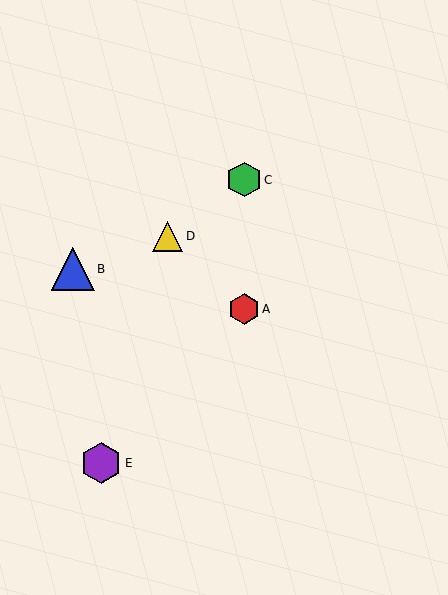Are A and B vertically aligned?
No, A is at x≈244 and B is at x≈73.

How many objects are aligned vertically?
2 objects (A, C) are aligned vertically.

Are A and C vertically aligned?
Yes, both are at x≈244.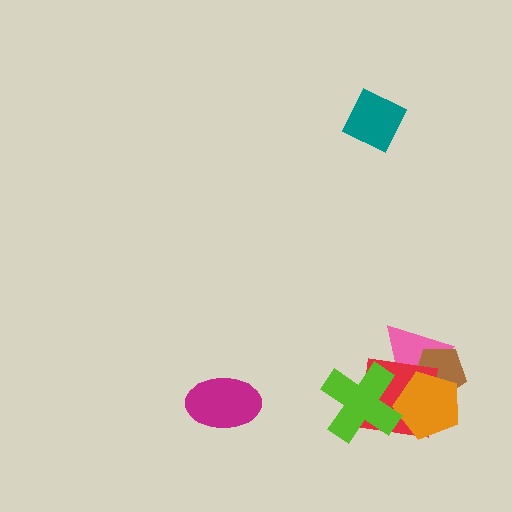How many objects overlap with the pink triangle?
4 objects overlap with the pink triangle.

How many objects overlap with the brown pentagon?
3 objects overlap with the brown pentagon.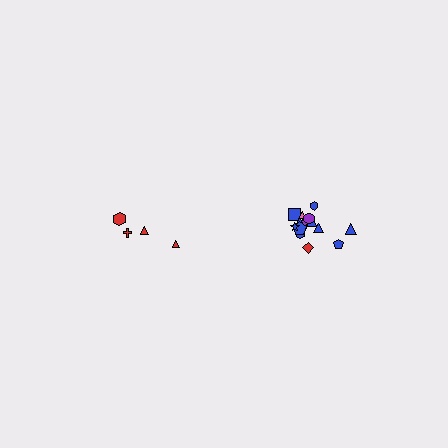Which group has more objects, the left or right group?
The right group.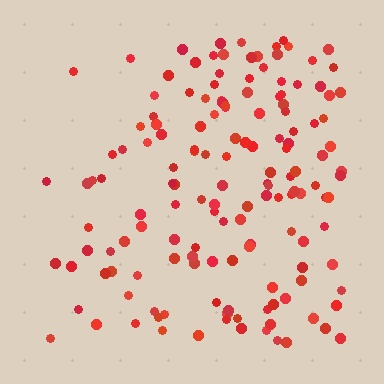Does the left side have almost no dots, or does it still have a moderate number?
Still a moderate number, just noticeably fewer than the right.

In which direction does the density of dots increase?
From left to right, with the right side densest.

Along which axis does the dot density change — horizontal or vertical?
Horizontal.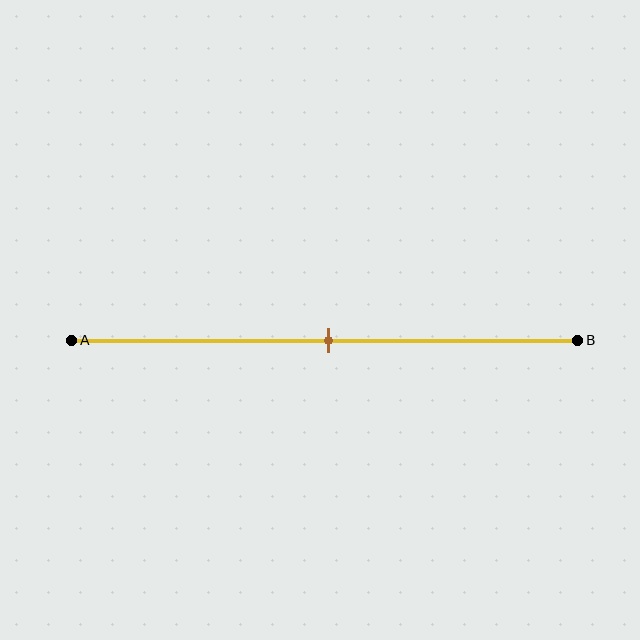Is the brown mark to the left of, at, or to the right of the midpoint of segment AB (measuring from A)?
The brown mark is approximately at the midpoint of segment AB.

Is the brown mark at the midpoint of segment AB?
Yes, the mark is approximately at the midpoint.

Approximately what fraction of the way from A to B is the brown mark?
The brown mark is approximately 50% of the way from A to B.